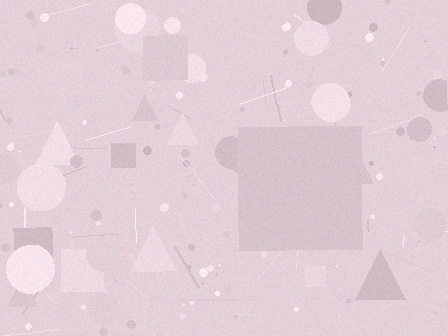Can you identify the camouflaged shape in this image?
The camouflaged shape is a square.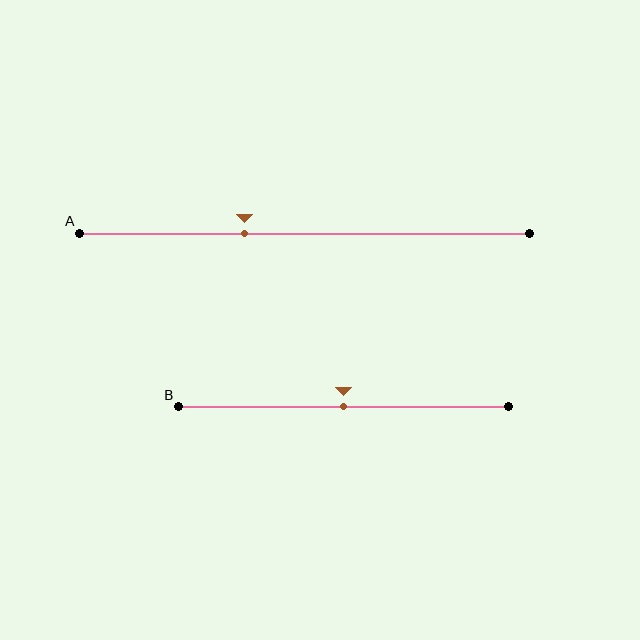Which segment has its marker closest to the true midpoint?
Segment B has its marker closest to the true midpoint.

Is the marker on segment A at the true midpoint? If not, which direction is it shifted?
No, the marker on segment A is shifted to the left by about 13% of the segment length.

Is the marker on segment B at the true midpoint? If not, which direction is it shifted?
Yes, the marker on segment B is at the true midpoint.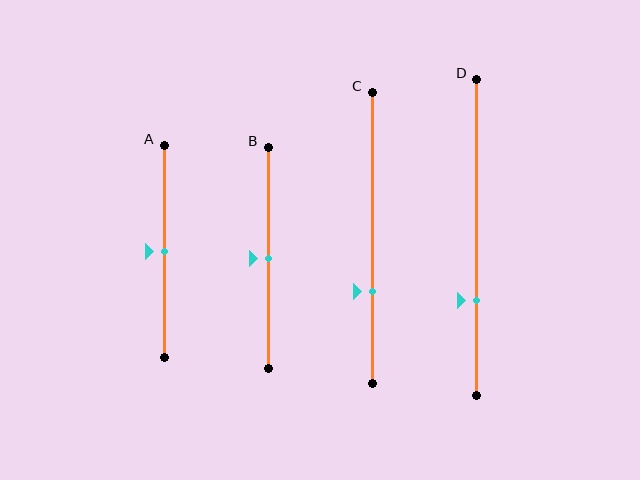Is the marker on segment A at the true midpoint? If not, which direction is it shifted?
Yes, the marker on segment A is at the true midpoint.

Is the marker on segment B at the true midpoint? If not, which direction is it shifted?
Yes, the marker on segment B is at the true midpoint.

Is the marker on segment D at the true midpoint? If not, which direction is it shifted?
No, the marker on segment D is shifted downward by about 20% of the segment length.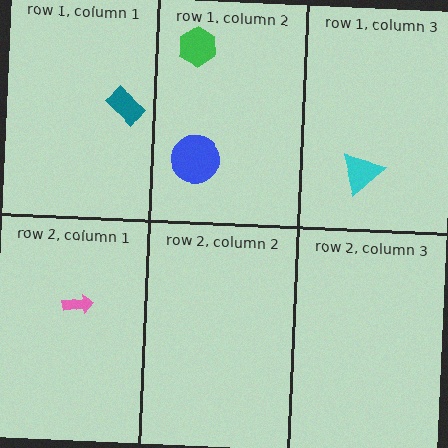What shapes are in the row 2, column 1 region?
The pink arrow.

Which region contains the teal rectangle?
The row 1, column 1 region.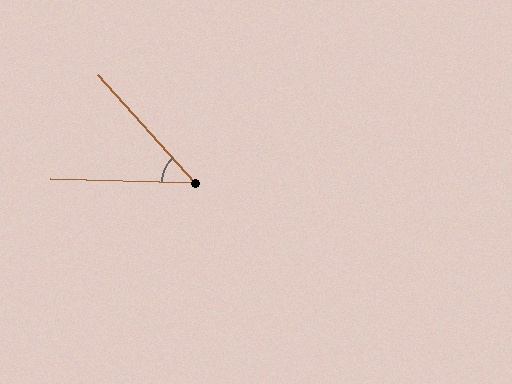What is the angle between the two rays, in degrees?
Approximately 46 degrees.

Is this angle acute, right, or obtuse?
It is acute.